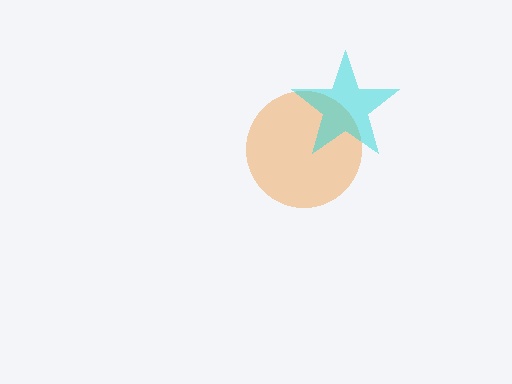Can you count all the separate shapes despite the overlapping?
Yes, there are 2 separate shapes.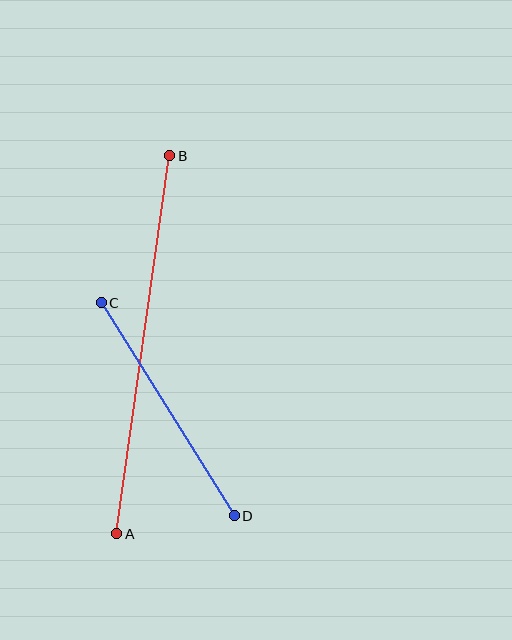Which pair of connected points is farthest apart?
Points A and B are farthest apart.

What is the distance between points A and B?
The distance is approximately 381 pixels.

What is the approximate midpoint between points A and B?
The midpoint is at approximately (143, 345) pixels.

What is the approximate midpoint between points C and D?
The midpoint is at approximately (168, 409) pixels.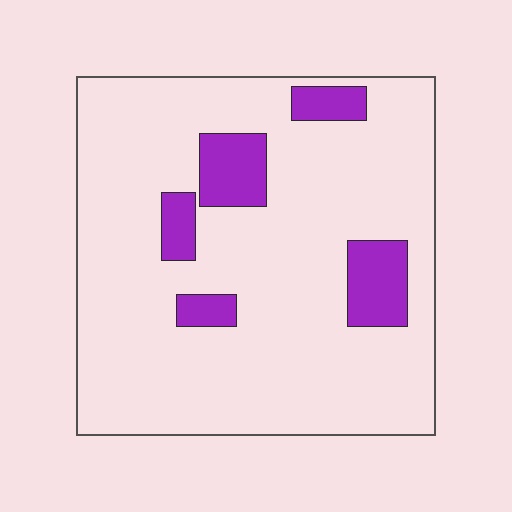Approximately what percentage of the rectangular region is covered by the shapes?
Approximately 15%.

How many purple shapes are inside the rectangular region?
5.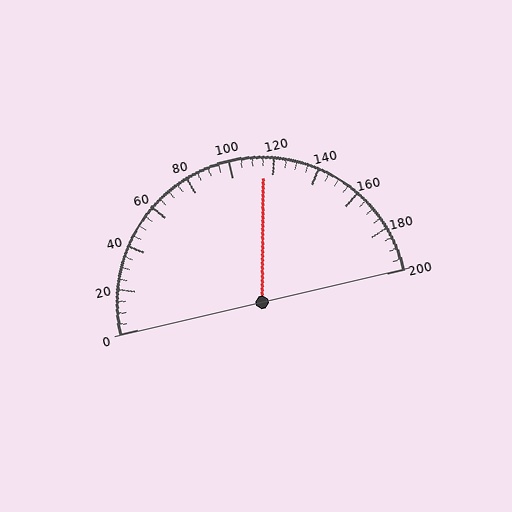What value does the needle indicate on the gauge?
The needle indicates approximately 115.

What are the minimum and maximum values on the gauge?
The gauge ranges from 0 to 200.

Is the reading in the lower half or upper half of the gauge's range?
The reading is in the upper half of the range (0 to 200).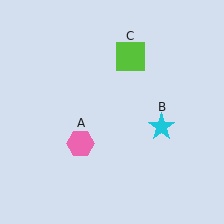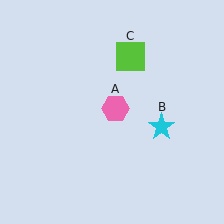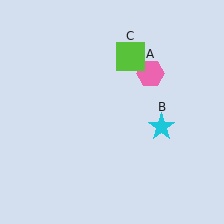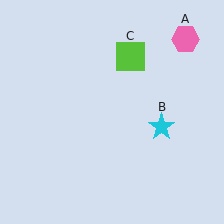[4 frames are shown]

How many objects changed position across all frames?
1 object changed position: pink hexagon (object A).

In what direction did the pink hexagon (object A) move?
The pink hexagon (object A) moved up and to the right.